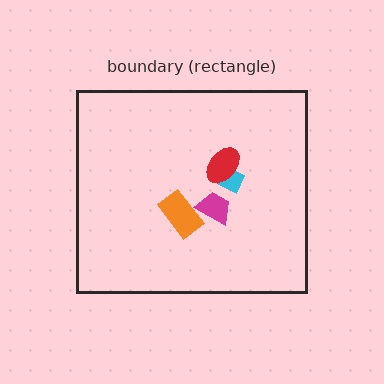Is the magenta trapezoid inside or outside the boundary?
Inside.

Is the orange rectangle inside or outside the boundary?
Inside.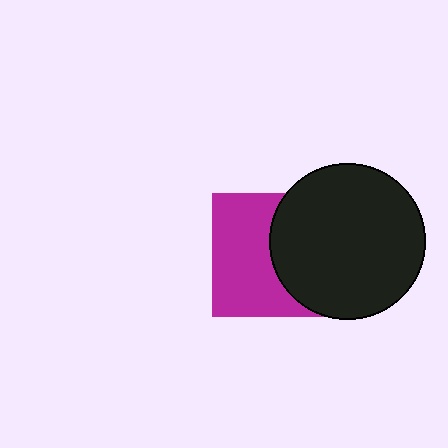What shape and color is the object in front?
The object in front is a black circle.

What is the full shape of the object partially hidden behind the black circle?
The partially hidden object is a magenta square.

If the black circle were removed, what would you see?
You would see the complete magenta square.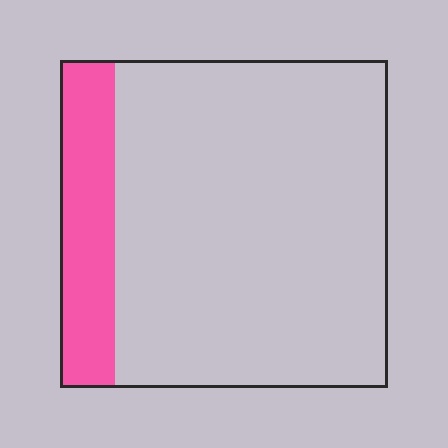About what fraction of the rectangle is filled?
About one sixth (1/6).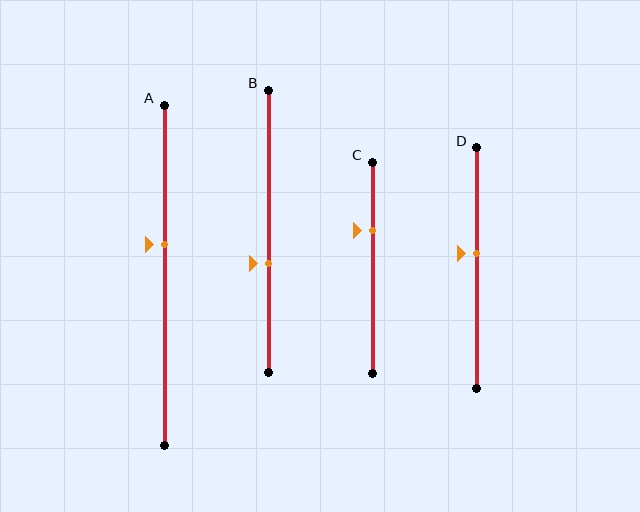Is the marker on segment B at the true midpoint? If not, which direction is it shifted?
No, the marker on segment B is shifted downward by about 11% of the segment length.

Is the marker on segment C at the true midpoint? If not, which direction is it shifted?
No, the marker on segment C is shifted upward by about 18% of the segment length.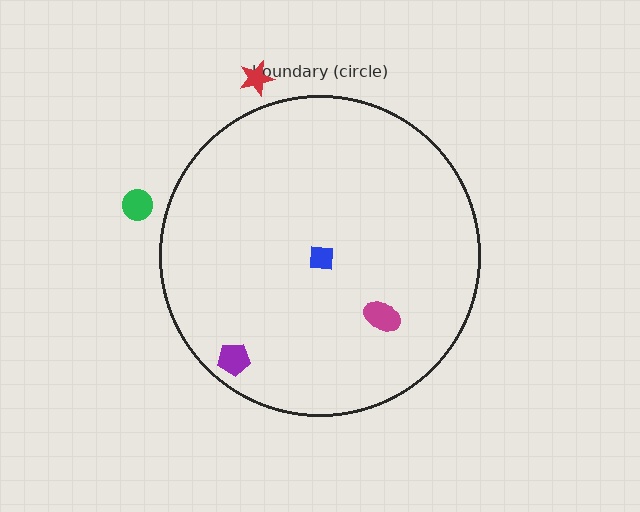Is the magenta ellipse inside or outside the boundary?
Inside.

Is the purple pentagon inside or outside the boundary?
Inside.